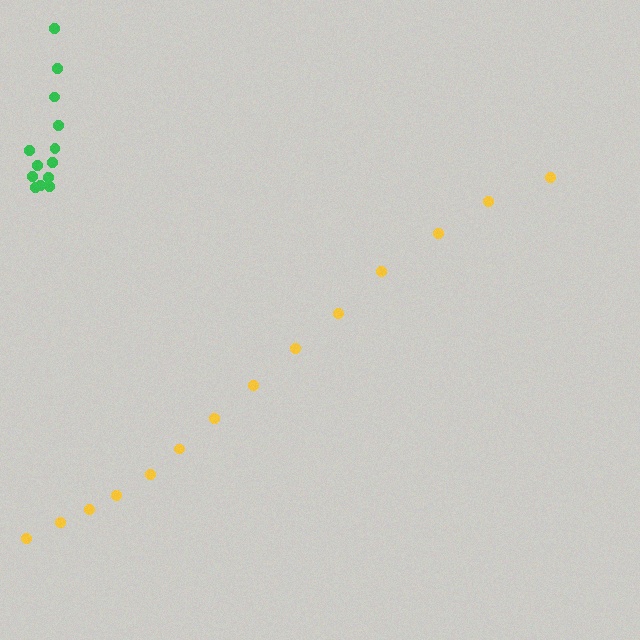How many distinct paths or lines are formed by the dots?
There are 2 distinct paths.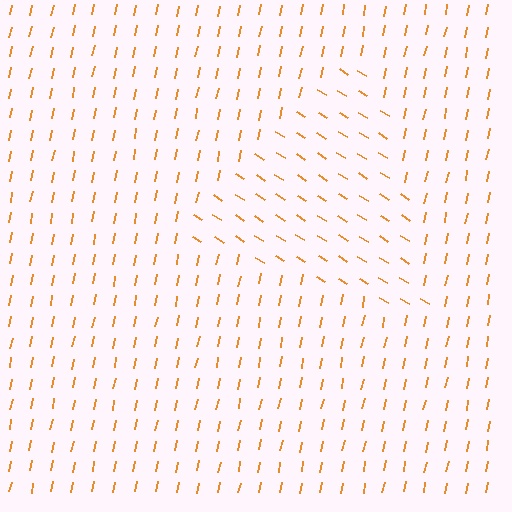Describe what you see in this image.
The image is filled with small orange line segments. A triangle region in the image has lines oriented differently from the surrounding lines, creating a visible texture boundary.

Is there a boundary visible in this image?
Yes, there is a texture boundary formed by a change in line orientation.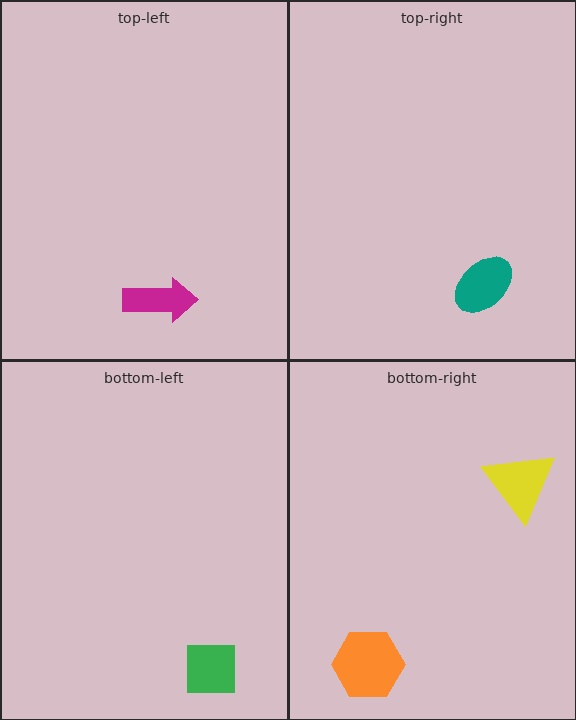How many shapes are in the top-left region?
1.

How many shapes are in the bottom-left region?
1.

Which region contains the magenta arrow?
The top-left region.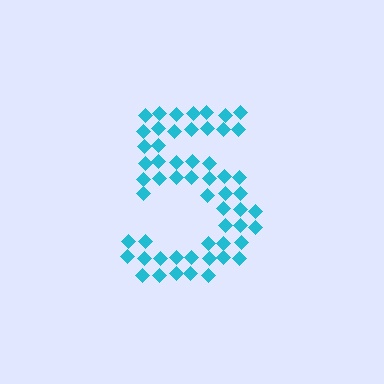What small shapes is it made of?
It is made of small diamonds.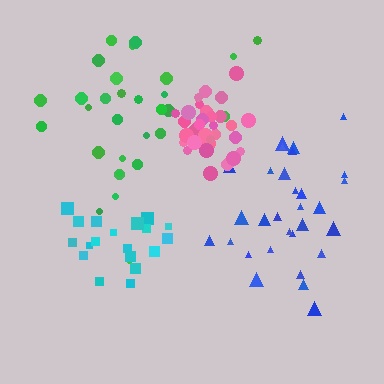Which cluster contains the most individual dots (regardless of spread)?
Pink (31).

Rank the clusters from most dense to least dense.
pink, cyan, blue, green.